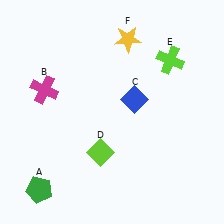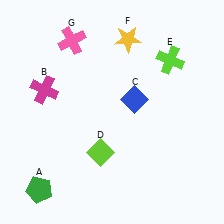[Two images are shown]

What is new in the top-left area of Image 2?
A pink cross (G) was added in the top-left area of Image 2.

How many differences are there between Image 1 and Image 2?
There is 1 difference between the two images.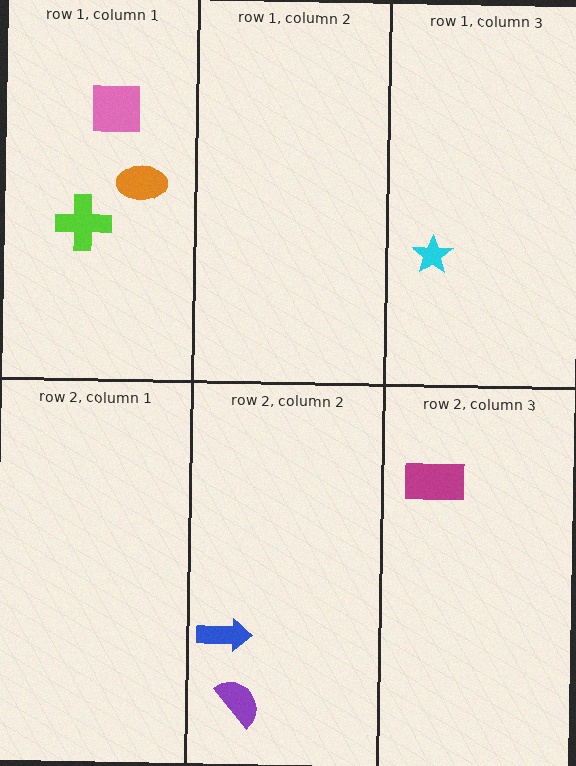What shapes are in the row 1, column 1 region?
The orange ellipse, the lime cross, the pink square.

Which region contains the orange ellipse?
The row 1, column 1 region.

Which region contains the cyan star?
The row 1, column 3 region.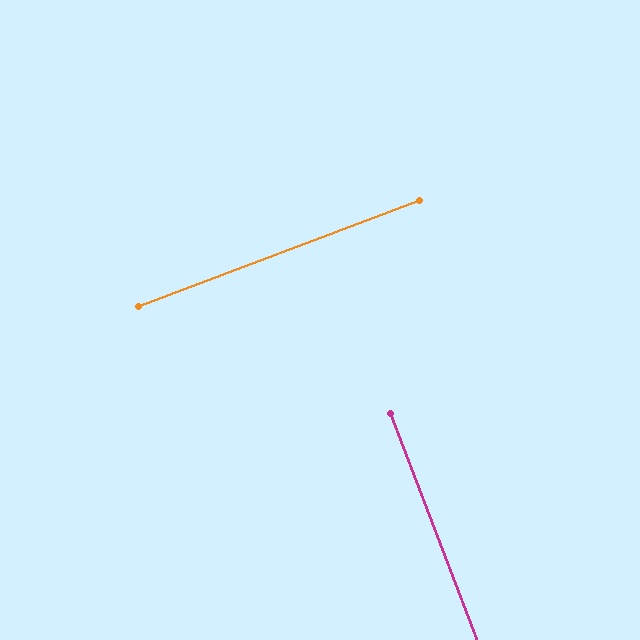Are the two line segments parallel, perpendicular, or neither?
Perpendicular — they meet at approximately 90°.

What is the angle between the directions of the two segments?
Approximately 90 degrees.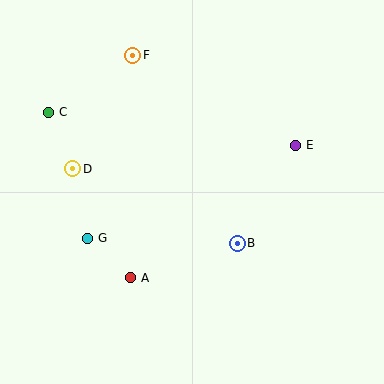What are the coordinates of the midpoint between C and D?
The midpoint between C and D is at (61, 141).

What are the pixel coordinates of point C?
Point C is at (49, 112).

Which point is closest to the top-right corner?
Point E is closest to the top-right corner.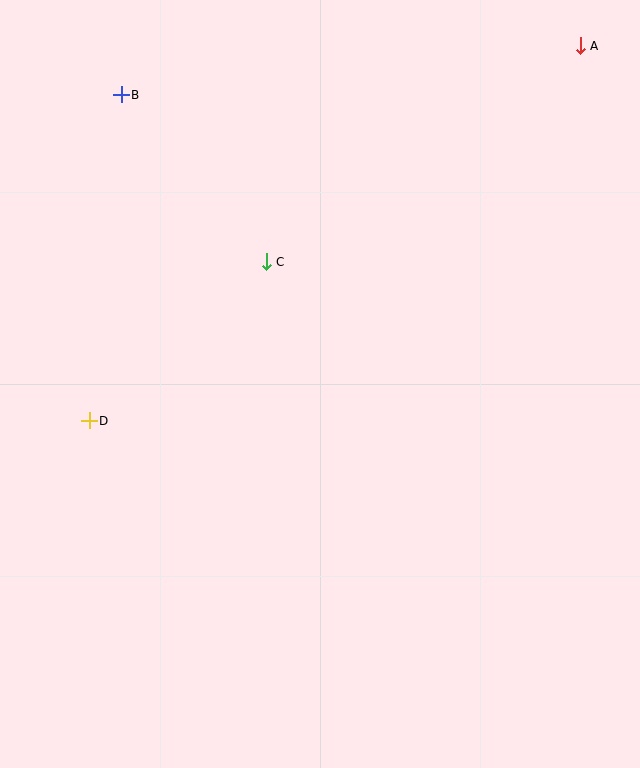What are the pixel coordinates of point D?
Point D is at (89, 421).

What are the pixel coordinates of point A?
Point A is at (580, 46).